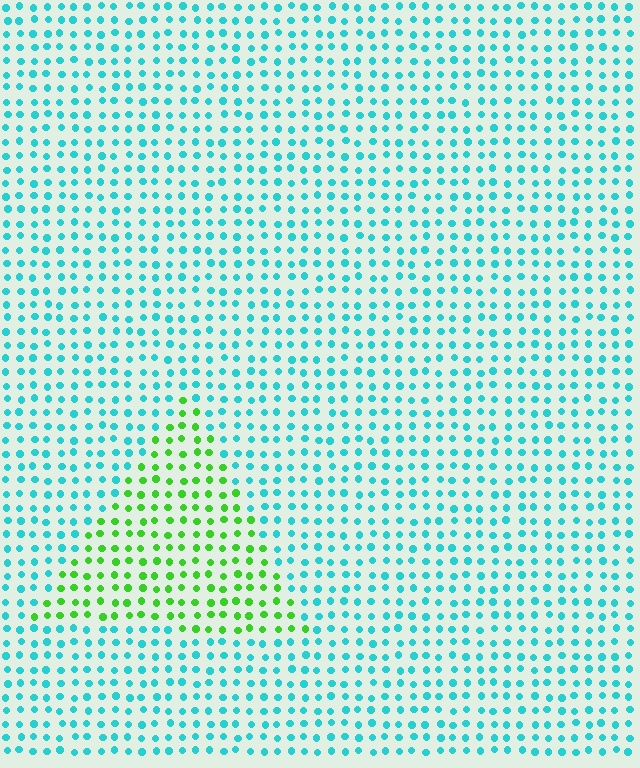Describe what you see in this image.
The image is filled with small cyan elements in a uniform arrangement. A triangle-shaped region is visible where the elements are tinted to a slightly different hue, forming a subtle color boundary.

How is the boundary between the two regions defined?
The boundary is defined purely by a slight shift in hue (about 66 degrees). Spacing, size, and orientation are identical on both sides.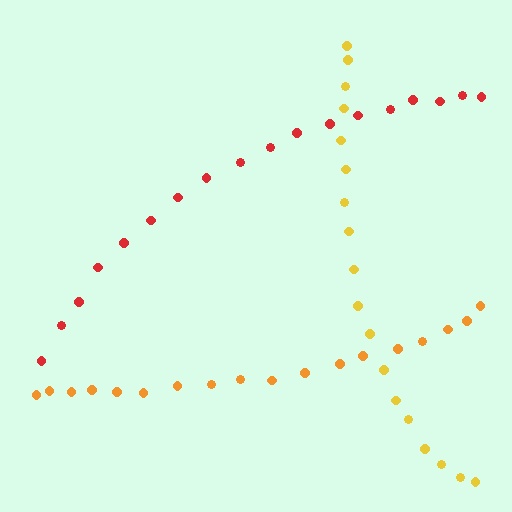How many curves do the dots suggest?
There are 3 distinct paths.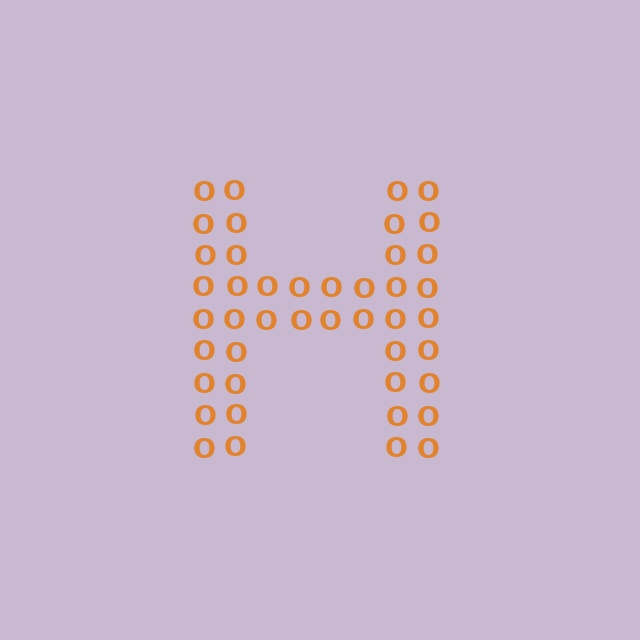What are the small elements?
The small elements are letter O's.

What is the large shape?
The large shape is the letter H.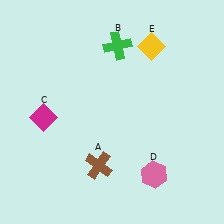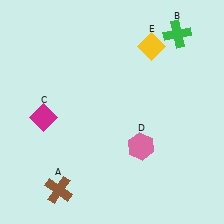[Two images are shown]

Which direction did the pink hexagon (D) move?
The pink hexagon (D) moved up.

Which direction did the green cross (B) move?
The green cross (B) moved right.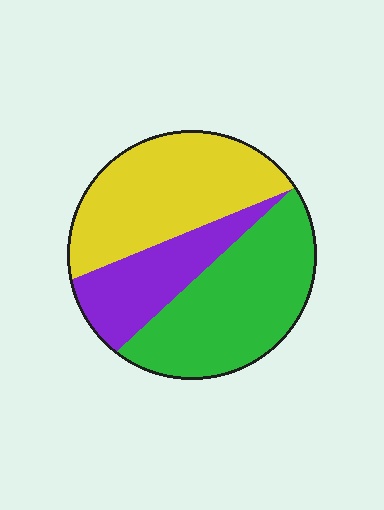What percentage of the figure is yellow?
Yellow covers roughly 40% of the figure.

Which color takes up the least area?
Purple, at roughly 20%.